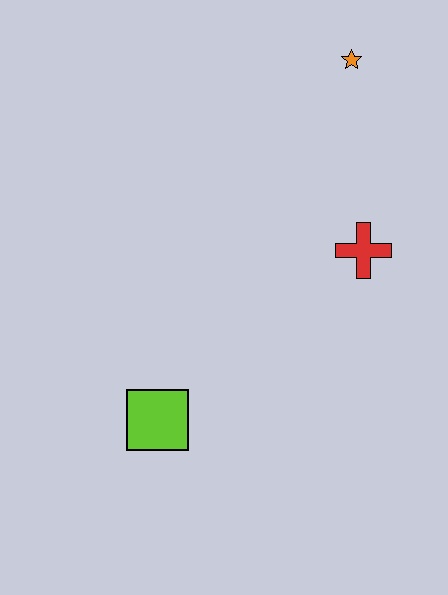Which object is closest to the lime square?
The red cross is closest to the lime square.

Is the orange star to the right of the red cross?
No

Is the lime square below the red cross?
Yes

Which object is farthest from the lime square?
The orange star is farthest from the lime square.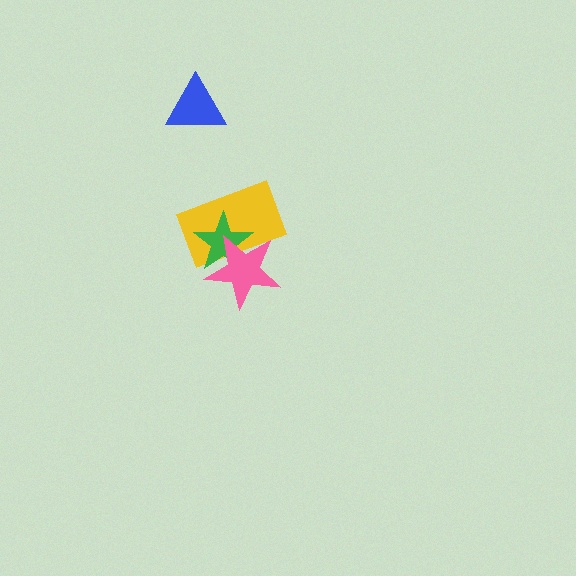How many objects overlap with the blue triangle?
0 objects overlap with the blue triangle.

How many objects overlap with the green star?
2 objects overlap with the green star.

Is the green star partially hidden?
Yes, it is partially covered by another shape.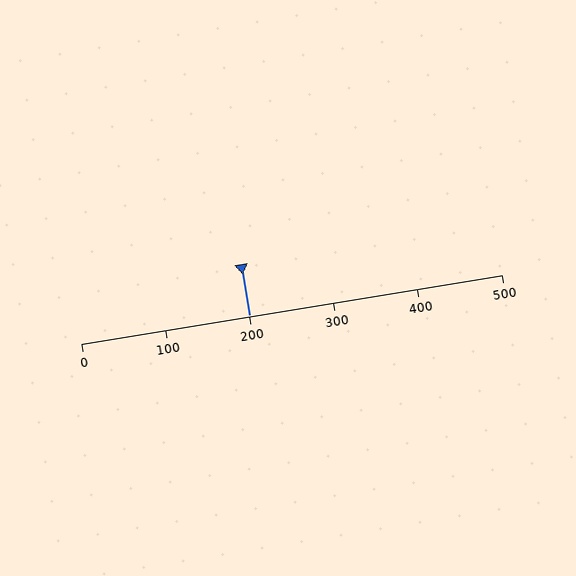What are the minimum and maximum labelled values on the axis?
The axis runs from 0 to 500.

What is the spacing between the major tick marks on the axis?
The major ticks are spaced 100 apart.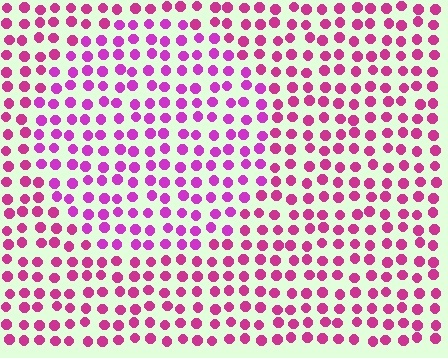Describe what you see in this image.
The image is filled with small magenta elements in a uniform arrangement. A circle-shaped region is visible where the elements are tinted to a slightly different hue, forming a subtle color boundary.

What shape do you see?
I see a circle.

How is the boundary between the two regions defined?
The boundary is defined purely by a slight shift in hue (about 22 degrees). Spacing, size, and orientation are identical on both sides.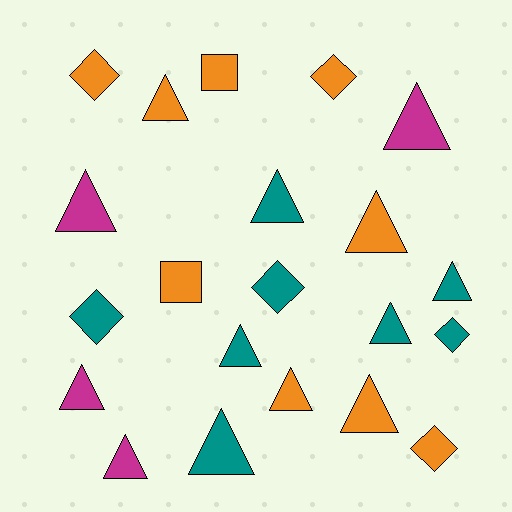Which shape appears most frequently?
Triangle, with 13 objects.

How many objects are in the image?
There are 21 objects.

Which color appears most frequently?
Orange, with 9 objects.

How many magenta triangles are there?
There are 4 magenta triangles.